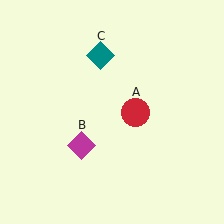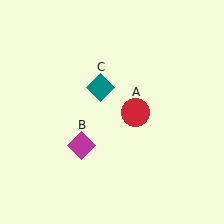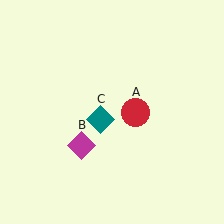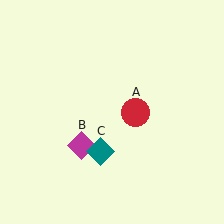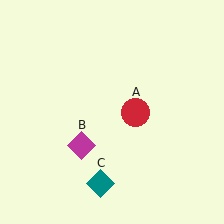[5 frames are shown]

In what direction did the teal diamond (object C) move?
The teal diamond (object C) moved down.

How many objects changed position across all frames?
1 object changed position: teal diamond (object C).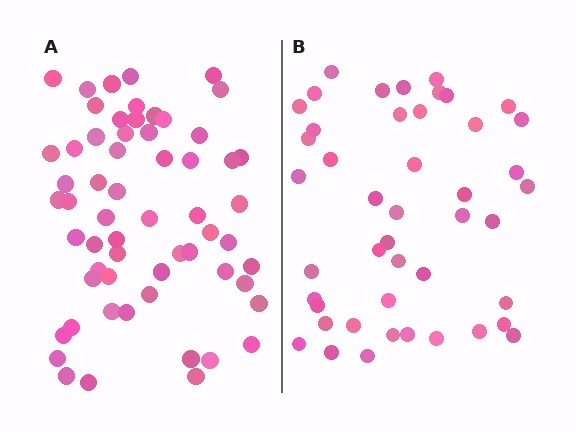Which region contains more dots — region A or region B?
Region A (the left region) has more dots.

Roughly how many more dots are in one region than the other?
Region A has approximately 15 more dots than region B.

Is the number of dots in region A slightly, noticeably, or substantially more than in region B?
Region A has noticeably more, but not dramatically so. The ratio is roughly 1.3 to 1.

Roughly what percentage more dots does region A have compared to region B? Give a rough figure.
About 35% more.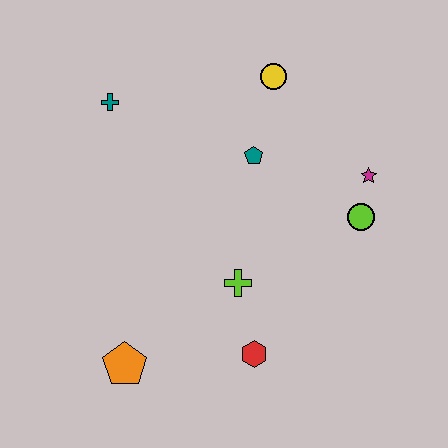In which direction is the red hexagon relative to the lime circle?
The red hexagon is below the lime circle.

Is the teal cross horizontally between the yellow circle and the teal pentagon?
No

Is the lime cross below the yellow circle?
Yes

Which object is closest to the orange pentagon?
The red hexagon is closest to the orange pentagon.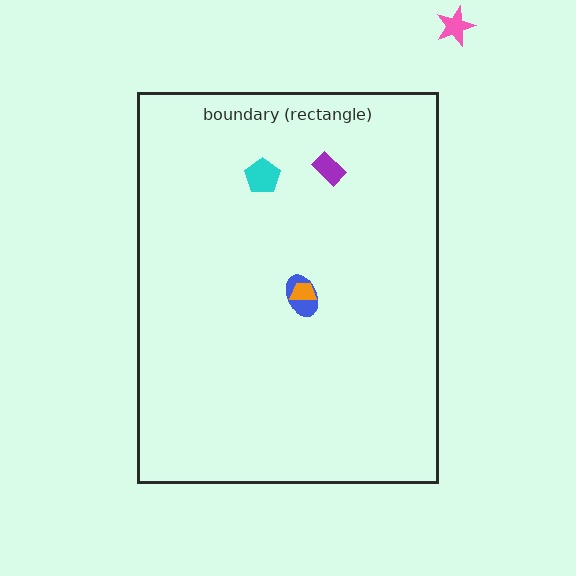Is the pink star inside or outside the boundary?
Outside.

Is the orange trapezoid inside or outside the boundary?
Inside.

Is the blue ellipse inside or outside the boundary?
Inside.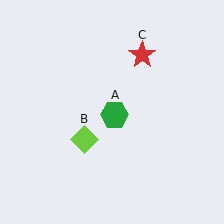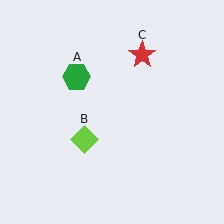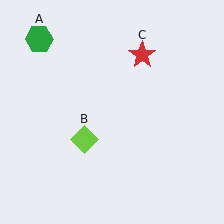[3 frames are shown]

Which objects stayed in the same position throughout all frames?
Lime diamond (object B) and red star (object C) remained stationary.